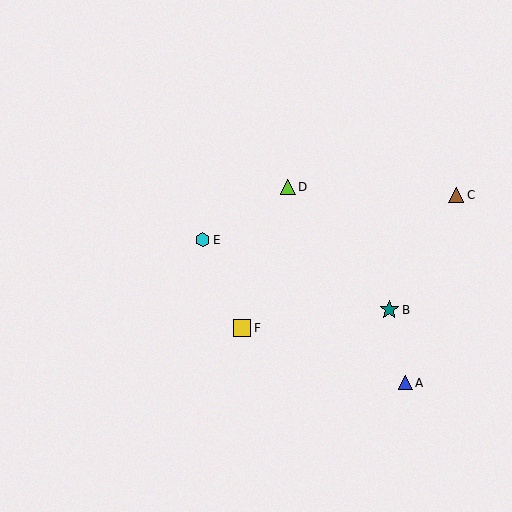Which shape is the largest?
The teal star (labeled B) is the largest.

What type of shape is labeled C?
Shape C is a brown triangle.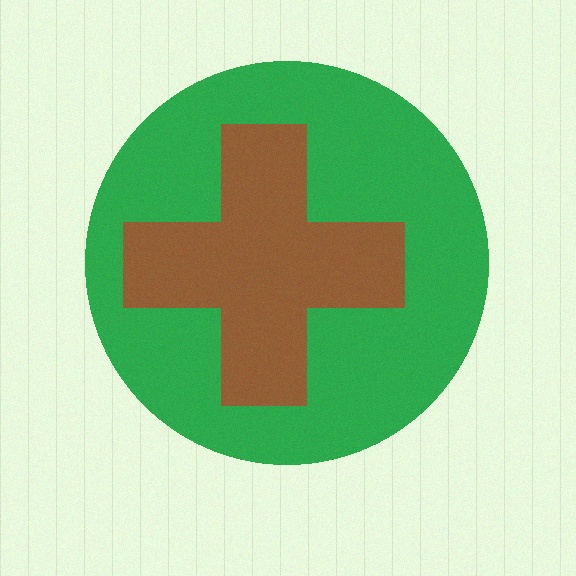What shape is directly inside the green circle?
The brown cross.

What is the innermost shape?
The brown cross.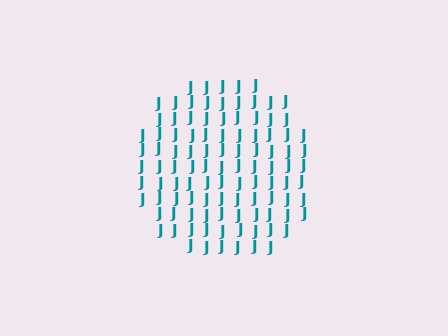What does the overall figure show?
The overall figure shows a circle.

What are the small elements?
The small elements are letter J's.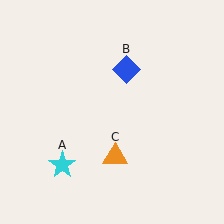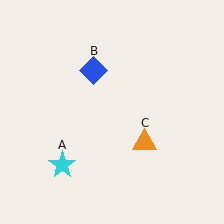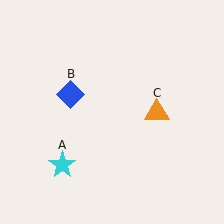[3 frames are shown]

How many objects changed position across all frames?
2 objects changed position: blue diamond (object B), orange triangle (object C).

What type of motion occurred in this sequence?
The blue diamond (object B), orange triangle (object C) rotated counterclockwise around the center of the scene.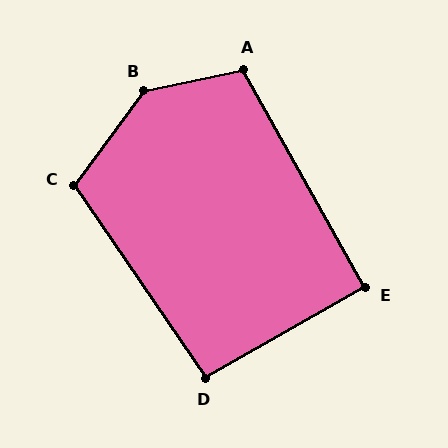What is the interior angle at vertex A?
Approximately 107 degrees (obtuse).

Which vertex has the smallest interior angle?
E, at approximately 90 degrees.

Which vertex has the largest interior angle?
B, at approximately 139 degrees.